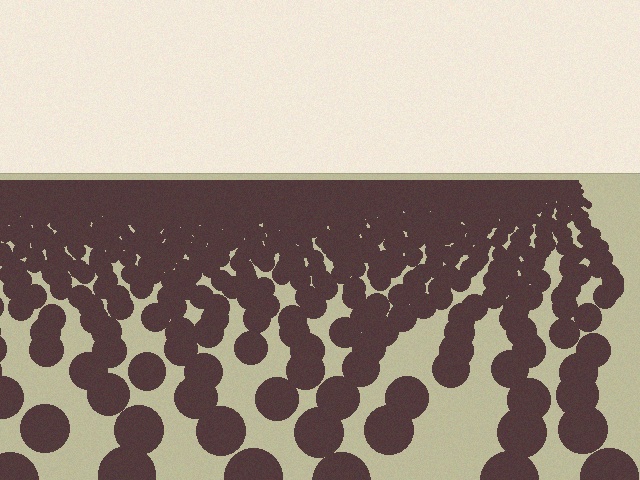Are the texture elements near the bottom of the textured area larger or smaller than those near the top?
Larger. Near the bottom, elements are closer to the viewer and appear at a bigger on-screen size.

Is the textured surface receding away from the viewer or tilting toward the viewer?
The surface is receding away from the viewer. Texture elements get smaller and denser toward the top.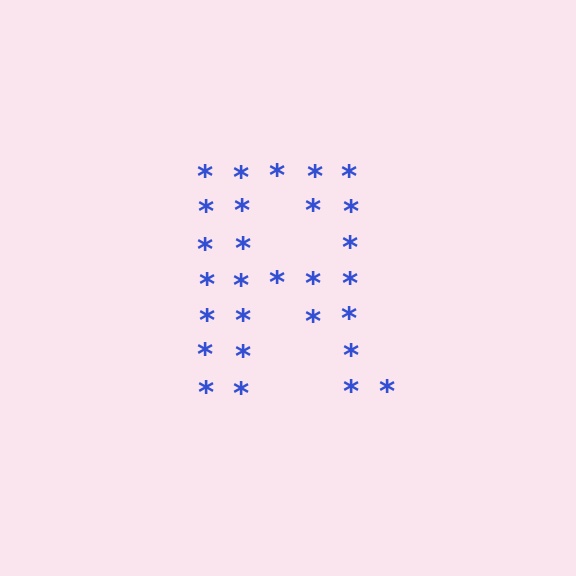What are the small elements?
The small elements are asterisks.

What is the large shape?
The large shape is the letter R.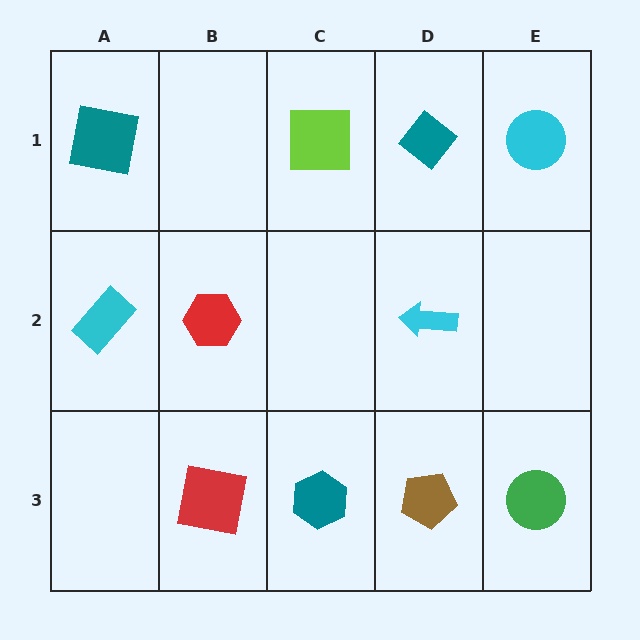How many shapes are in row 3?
4 shapes.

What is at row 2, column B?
A red hexagon.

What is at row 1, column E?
A cyan circle.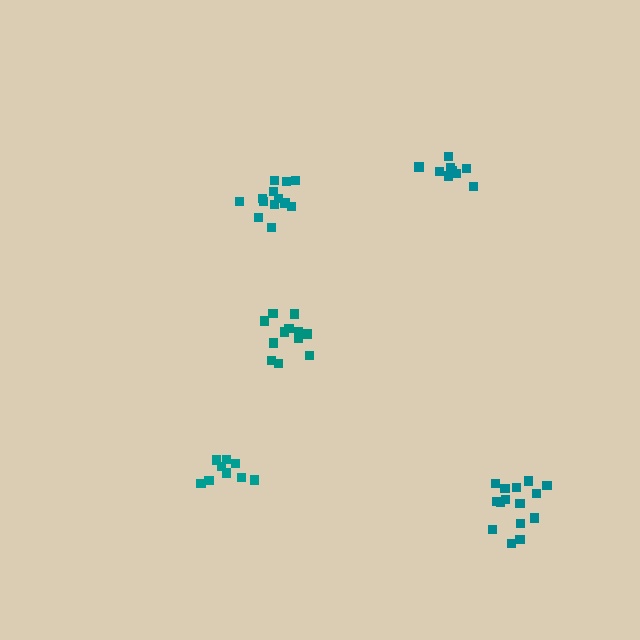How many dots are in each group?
Group 1: 9 dots, Group 2: 12 dots, Group 3: 13 dots, Group 4: 15 dots, Group 5: 9 dots (58 total).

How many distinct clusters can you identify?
There are 5 distinct clusters.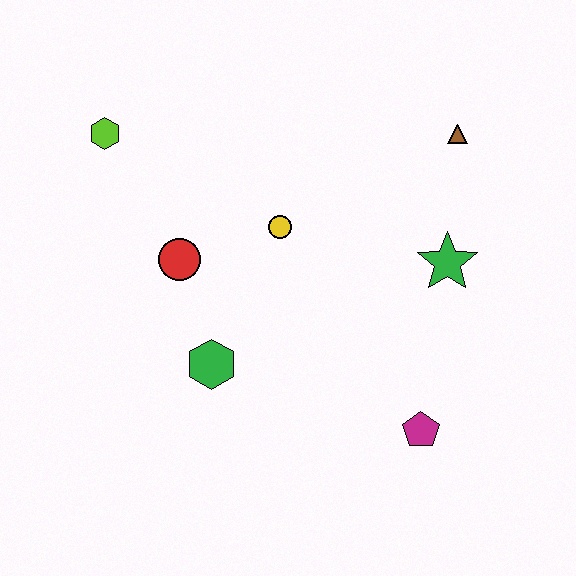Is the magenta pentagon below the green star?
Yes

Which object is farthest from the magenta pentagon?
The lime hexagon is farthest from the magenta pentagon.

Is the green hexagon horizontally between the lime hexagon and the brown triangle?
Yes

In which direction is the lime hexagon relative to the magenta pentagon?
The lime hexagon is to the left of the magenta pentagon.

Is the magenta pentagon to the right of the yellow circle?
Yes